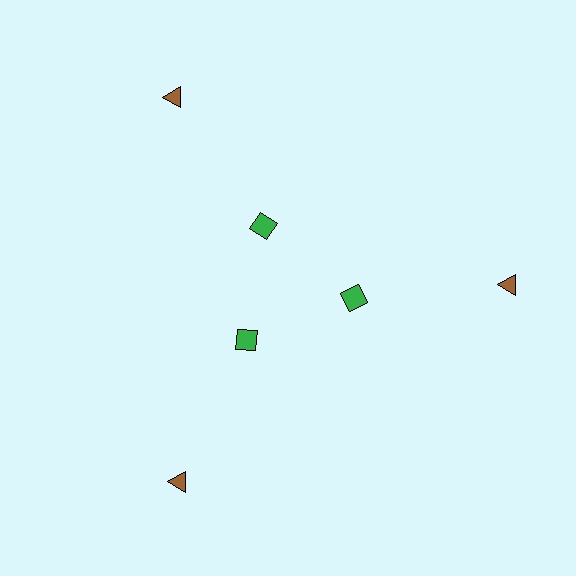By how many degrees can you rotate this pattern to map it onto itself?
The pattern maps onto itself every 120 degrees of rotation.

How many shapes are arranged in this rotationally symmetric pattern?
There are 6 shapes, arranged in 3 groups of 2.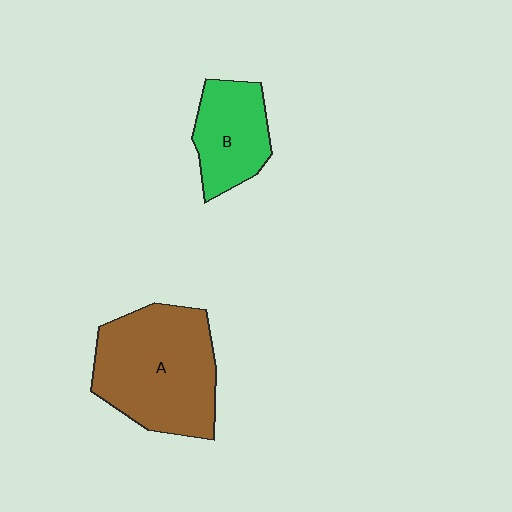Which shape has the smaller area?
Shape B (green).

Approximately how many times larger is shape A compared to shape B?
Approximately 1.9 times.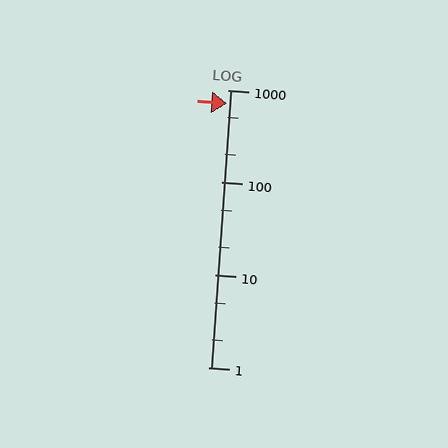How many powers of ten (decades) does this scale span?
The scale spans 3 decades, from 1 to 1000.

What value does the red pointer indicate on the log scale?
The pointer indicates approximately 720.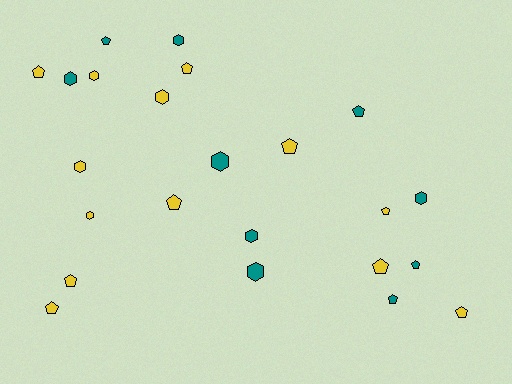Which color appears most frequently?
Yellow, with 13 objects.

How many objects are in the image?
There are 23 objects.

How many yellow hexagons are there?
There are 4 yellow hexagons.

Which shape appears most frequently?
Pentagon, with 13 objects.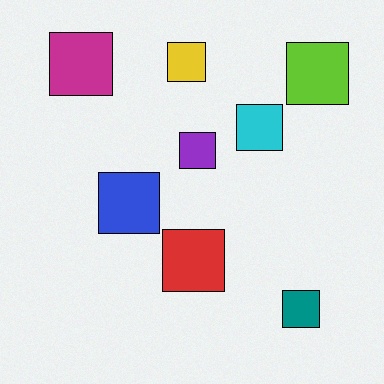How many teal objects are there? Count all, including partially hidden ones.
There is 1 teal object.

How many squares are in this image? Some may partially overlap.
There are 8 squares.